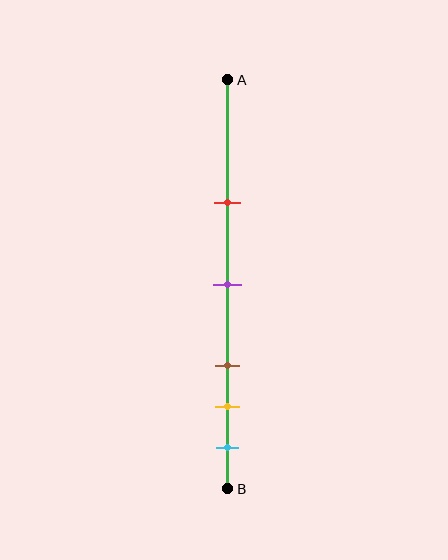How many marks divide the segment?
There are 5 marks dividing the segment.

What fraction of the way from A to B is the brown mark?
The brown mark is approximately 70% (0.7) of the way from A to B.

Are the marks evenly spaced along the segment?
No, the marks are not evenly spaced.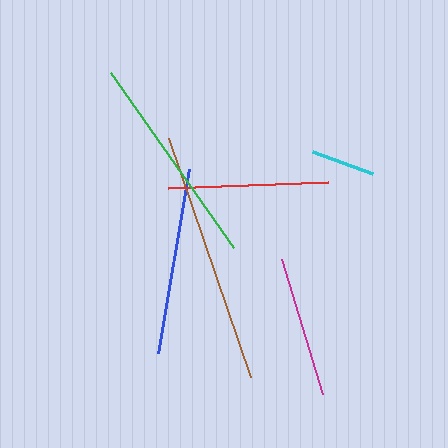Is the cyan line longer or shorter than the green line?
The green line is longer than the cyan line.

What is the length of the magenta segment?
The magenta segment is approximately 141 pixels long.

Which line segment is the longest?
The brown line is the longest at approximately 253 pixels.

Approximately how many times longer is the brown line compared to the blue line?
The brown line is approximately 1.4 times the length of the blue line.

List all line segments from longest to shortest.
From longest to shortest: brown, green, blue, red, magenta, cyan.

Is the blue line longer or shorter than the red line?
The blue line is longer than the red line.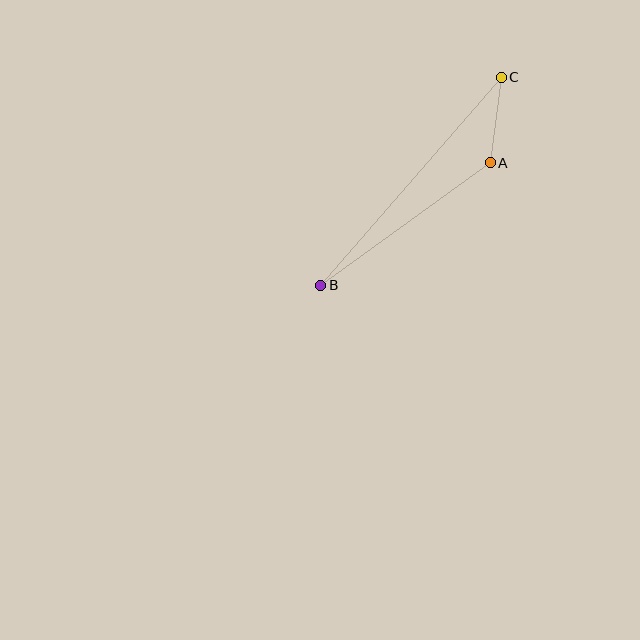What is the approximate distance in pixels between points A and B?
The distance between A and B is approximately 209 pixels.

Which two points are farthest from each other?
Points B and C are farthest from each other.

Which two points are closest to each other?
Points A and C are closest to each other.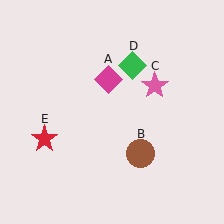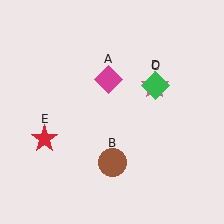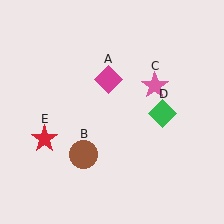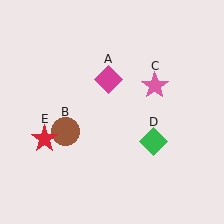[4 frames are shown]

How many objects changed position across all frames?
2 objects changed position: brown circle (object B), green diamond (object D).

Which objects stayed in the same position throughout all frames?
Magenta diamond (object A) and pink star (object C) and red star (object E) remained stationary.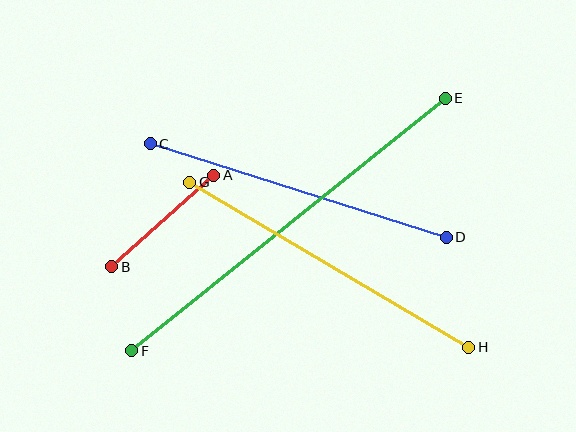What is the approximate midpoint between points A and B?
The midpoint is at approximately (163, 221) pixels.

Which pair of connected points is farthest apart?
Points E and F are farthest apart.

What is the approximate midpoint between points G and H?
The midpoint is at approximately (329, 265) pixels.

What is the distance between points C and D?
The distance is approximately 311 pixels.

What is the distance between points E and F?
The distance is approximately 403 pixels.